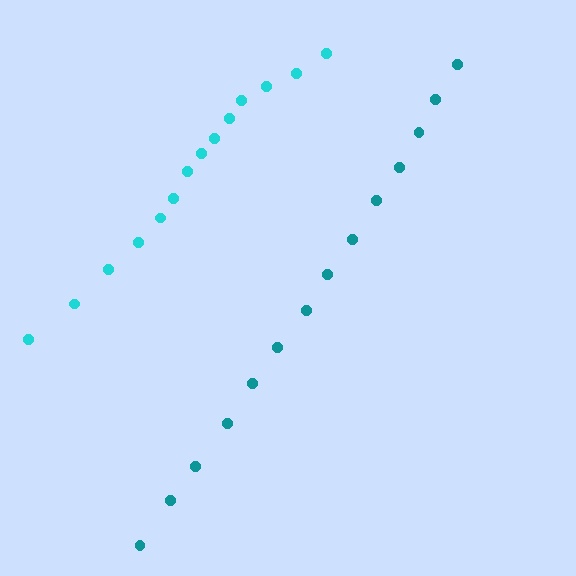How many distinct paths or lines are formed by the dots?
There are 2 distinct paths.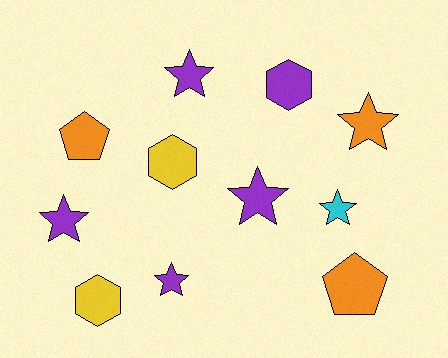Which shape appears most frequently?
Star, with 6 objects.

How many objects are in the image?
There are 11 objects.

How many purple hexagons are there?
There is 1 purple hexagon.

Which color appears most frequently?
Purple, with 5 objects.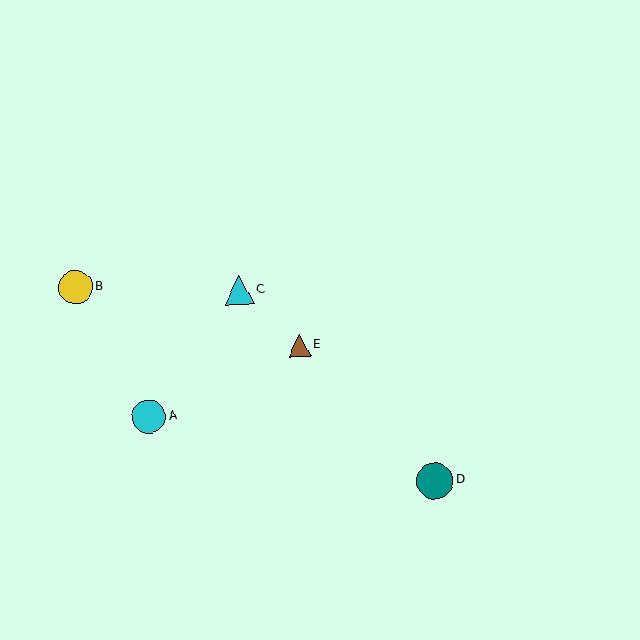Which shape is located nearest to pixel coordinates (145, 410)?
The cyan circle (labeled A) at (149, 417) is nearest to that location.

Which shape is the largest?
The teal circle (labeled D) is the largest.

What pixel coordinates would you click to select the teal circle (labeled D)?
Click at (435, 481) to select the teal circle D.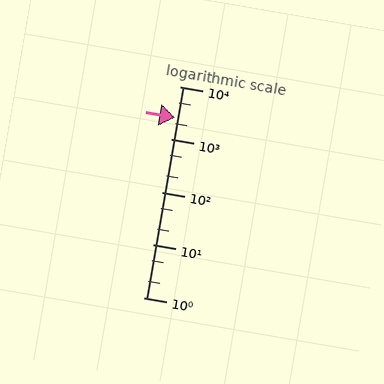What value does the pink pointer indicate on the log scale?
The pointer indicates approximately 2600.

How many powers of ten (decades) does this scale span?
The scale spans 4 decades, from 1 to 10000.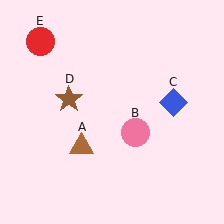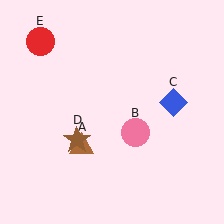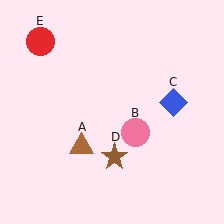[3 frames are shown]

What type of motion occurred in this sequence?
The brown star (object D) rotated counterclockwise around the center of the scene.